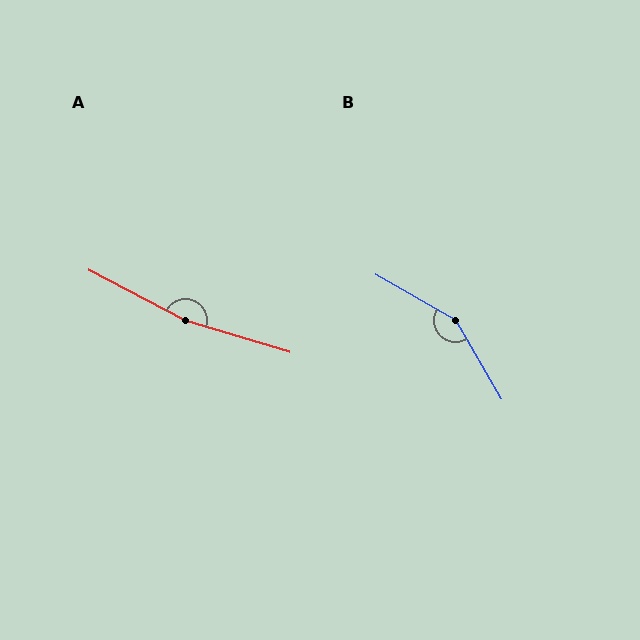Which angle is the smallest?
B, at approximately 150 degrees.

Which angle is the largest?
A, at approximately 169 degrees.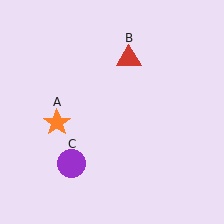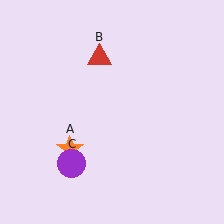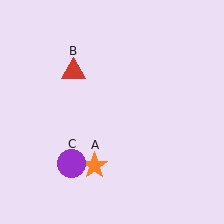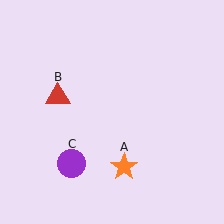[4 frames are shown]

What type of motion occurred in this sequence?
The orange star (object A), red triangle (object B) rotated counterclockwise around the center of the scene.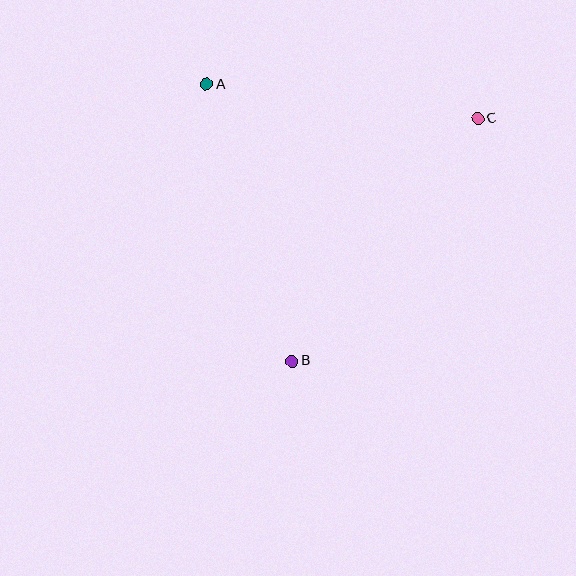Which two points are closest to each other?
Points A and C are closest to each other.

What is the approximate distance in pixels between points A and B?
The distance between A and B is approximately 290 pixels.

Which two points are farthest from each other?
Points B and C are farthest from each other.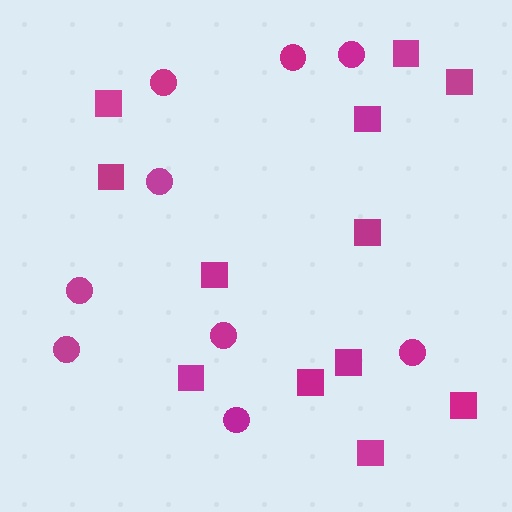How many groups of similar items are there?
There are 2 groups: one group of circles (9) and one group of squares (12).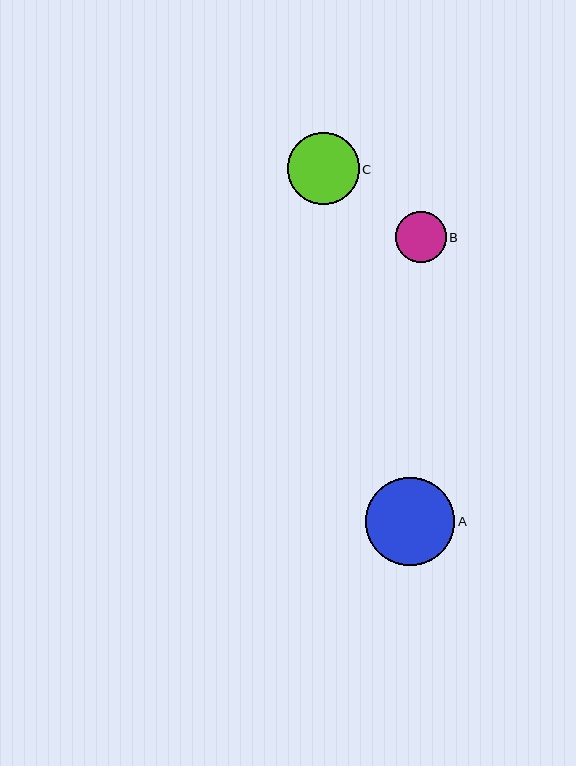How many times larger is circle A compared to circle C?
Circle A is approximately 1.2 times the size of circle C.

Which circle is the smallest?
Circle B is the smallest with a size of approximately 51 pixels.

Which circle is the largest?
Circle A is the largest with a size of approximately 89 pixels.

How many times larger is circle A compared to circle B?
Circle A is approximately 1.7 times the size of circle B.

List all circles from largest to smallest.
From largest to smallest: A, C, B.